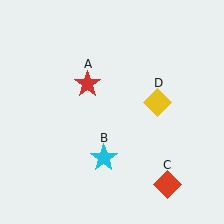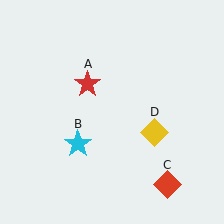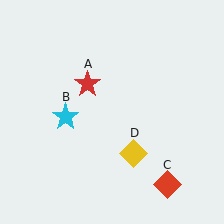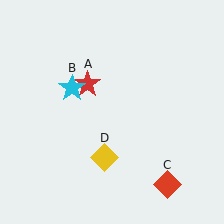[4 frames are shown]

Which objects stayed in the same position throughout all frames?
Red star (object A) and red diamond (object C) remained stationary.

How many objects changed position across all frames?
2 objects changed position: cyan star (object B), yellow diamond (object D).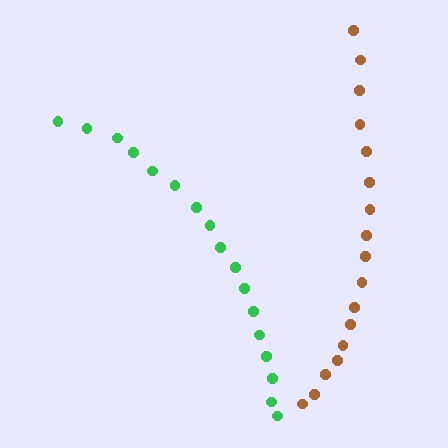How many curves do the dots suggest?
There are 2 distinct paths.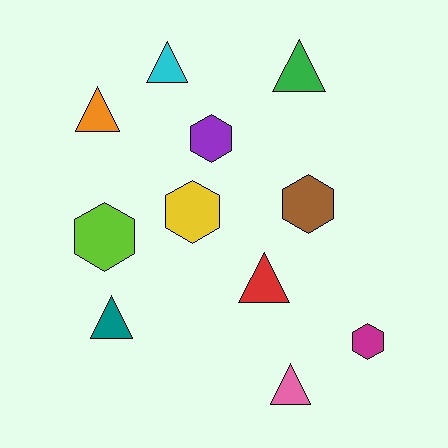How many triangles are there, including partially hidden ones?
There are 6 triangles.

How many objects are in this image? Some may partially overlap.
There are 11 objects.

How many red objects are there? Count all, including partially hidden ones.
There is 1 red object.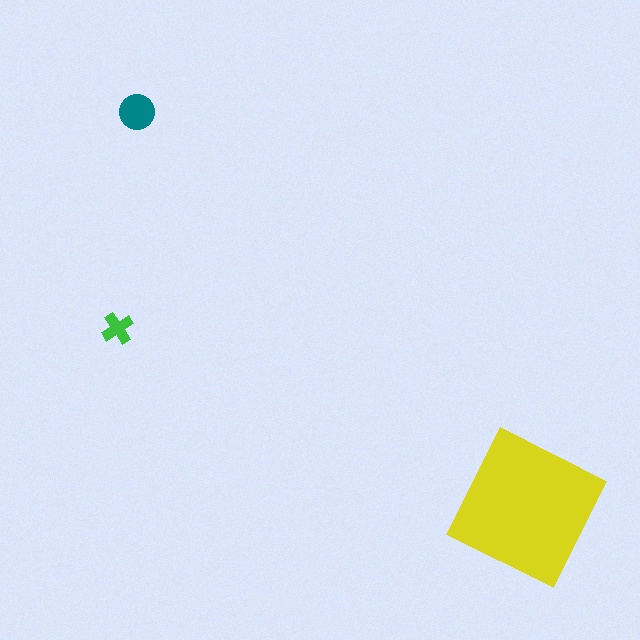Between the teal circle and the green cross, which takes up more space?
The teal circle.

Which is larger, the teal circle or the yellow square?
The yellow square.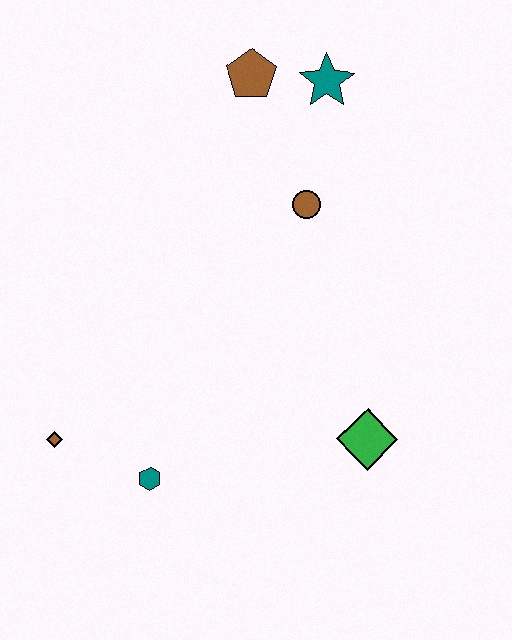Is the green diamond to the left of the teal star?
No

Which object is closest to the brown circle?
The teal star is closest to the brown circle.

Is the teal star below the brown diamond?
No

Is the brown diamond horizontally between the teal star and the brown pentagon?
No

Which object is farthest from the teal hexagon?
The teal star is farthest from the teal hexagon.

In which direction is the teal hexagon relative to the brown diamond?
The teal hexagon is to the right of the brown diamond.